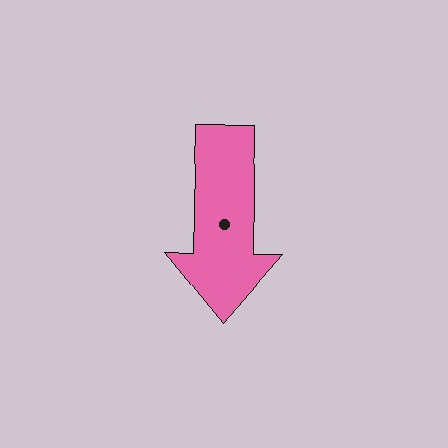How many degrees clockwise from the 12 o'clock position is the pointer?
Approximately 181 degrees.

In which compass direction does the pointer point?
South.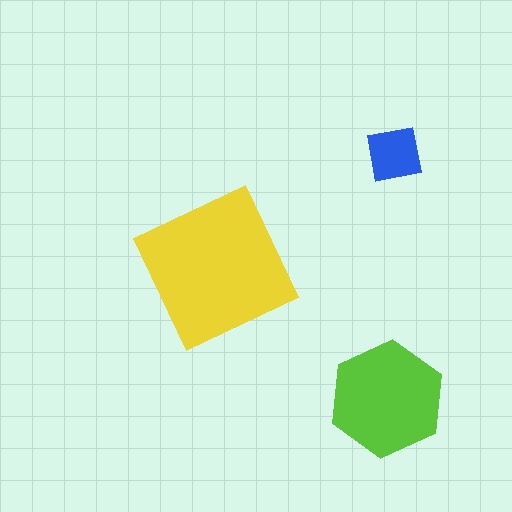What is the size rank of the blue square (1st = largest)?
3rd.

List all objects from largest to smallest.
The yellow square, the lime hexagon, the blue square.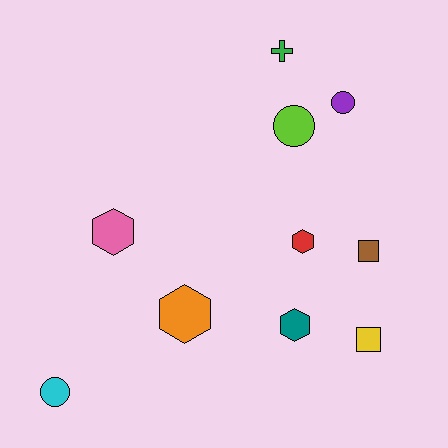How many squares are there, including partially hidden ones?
There are 2 squares.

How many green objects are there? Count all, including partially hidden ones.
There is 1 green object.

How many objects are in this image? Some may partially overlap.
There are 10 objects.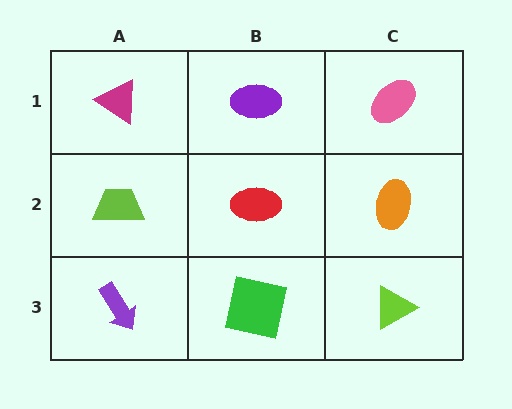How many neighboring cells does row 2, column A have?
3.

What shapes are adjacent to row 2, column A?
A magenta triangle (row 1, column A), a purple arrow (row 3, column A), a red ellipse (row 2, column B).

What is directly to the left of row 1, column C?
A purple ellipse.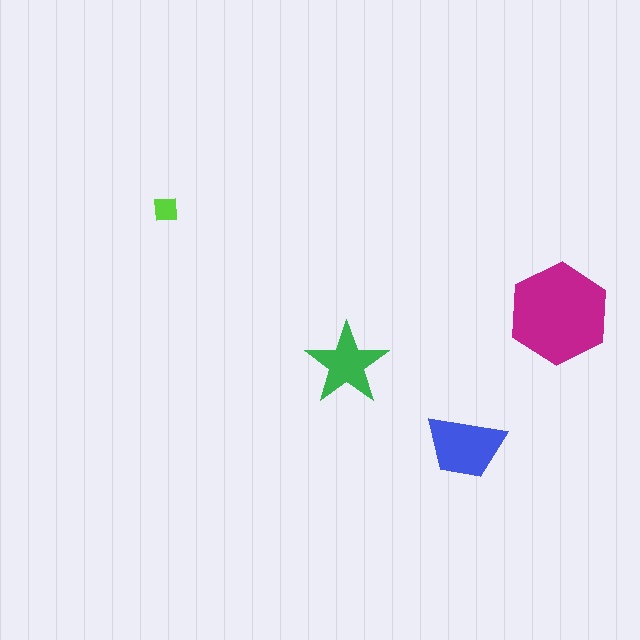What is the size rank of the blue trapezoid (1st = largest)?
2nd.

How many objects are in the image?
There are 4 objects in the image.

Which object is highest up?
The lime square is topmost.